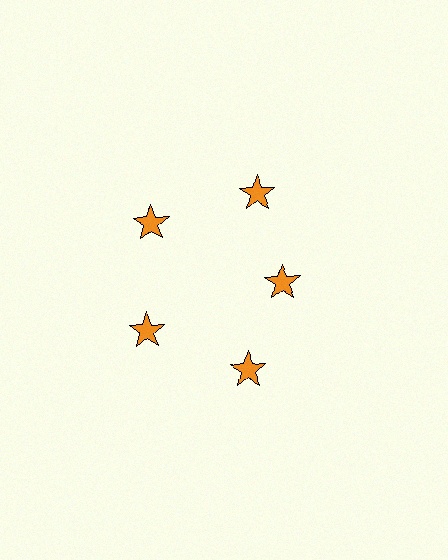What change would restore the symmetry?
The symmetry would be restored by moving it outward, back onto the ring so that all 5 stars sit at equal angles and equal distance from the center.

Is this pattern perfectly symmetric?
No. The 5 orange stars are arranged in a ring, but one element near the 3 o'clock position is pulled inward toward the center, breaking the 5-fold rotational symmetry.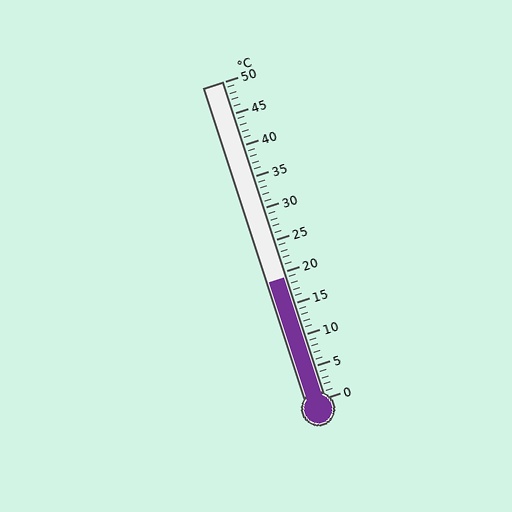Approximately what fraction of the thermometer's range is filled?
The thermometer is filled to approximately 40% of its range.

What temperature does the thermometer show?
The thermometer shows approximately 19°C.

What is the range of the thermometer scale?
The thermometer scale ranges from 0°C to 50°C.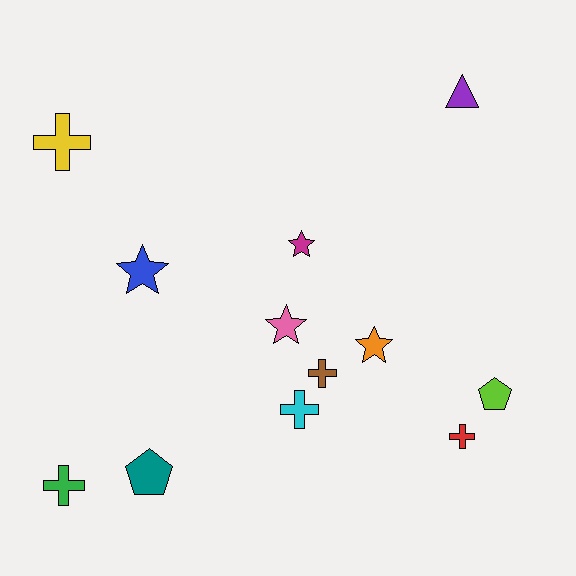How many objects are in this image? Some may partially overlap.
There are 12 objects.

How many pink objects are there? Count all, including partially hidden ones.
There is 1 pink object.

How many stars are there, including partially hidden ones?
There are 4 stars.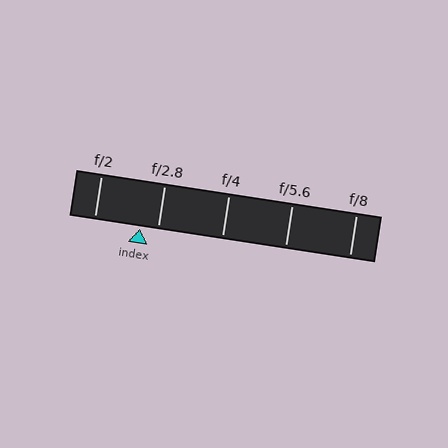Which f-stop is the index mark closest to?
The index mark is closest to f/2.8.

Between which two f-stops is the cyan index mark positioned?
The index mark is between f/2 and f/2.8.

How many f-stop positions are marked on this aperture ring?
There are 5 f-stop positions marked.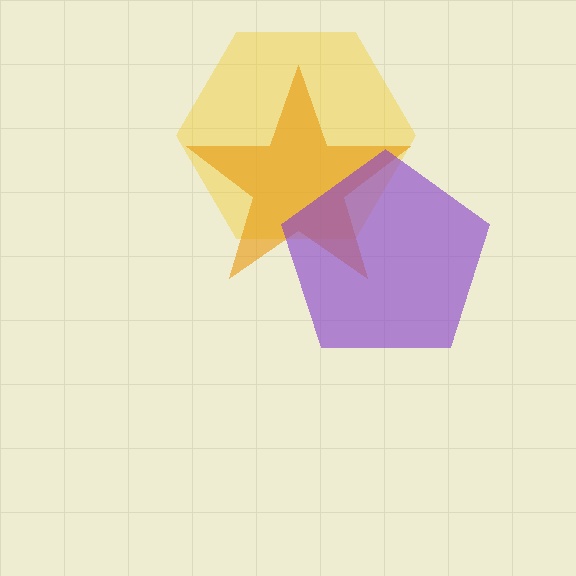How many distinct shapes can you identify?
There are 3 distinct shapes: a yellow hexagon, an orange star, a purple pentagon.